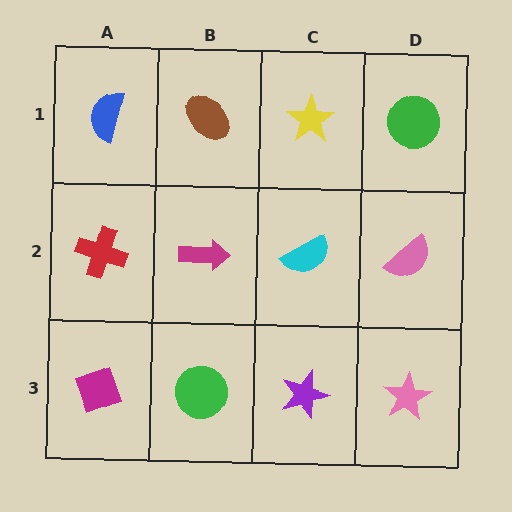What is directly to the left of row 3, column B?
A magenta diamond.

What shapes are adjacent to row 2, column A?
A blue semicircle (row 1, column A), a magenta diamond (row 3, column A), a magenta arrow (row 2, column B).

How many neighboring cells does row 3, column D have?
2.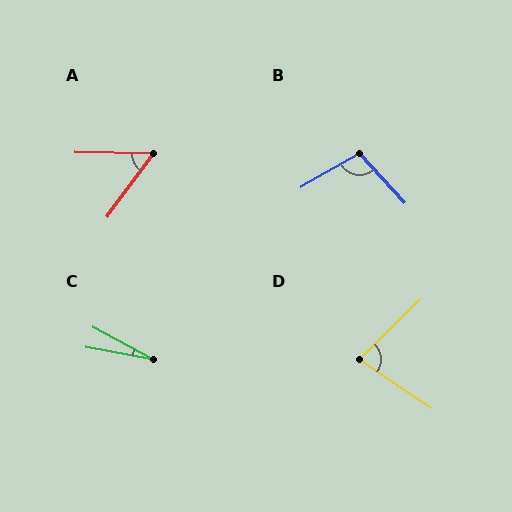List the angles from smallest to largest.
C (18°), A (55°), D (79°), B (102°).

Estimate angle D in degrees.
Approximately 79 degrees.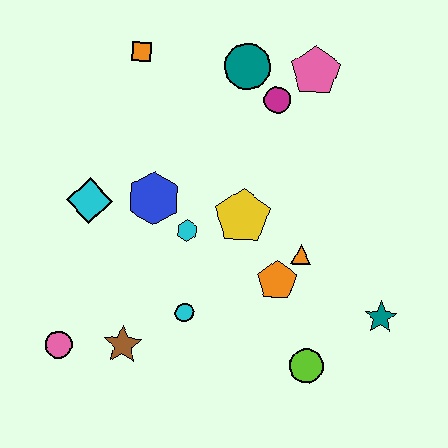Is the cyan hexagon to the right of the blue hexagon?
Yes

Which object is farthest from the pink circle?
The pink pentagon is farthest from the pink circle.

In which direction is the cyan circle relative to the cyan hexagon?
The cyan circle is below the cyan hexagon.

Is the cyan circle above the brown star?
Yes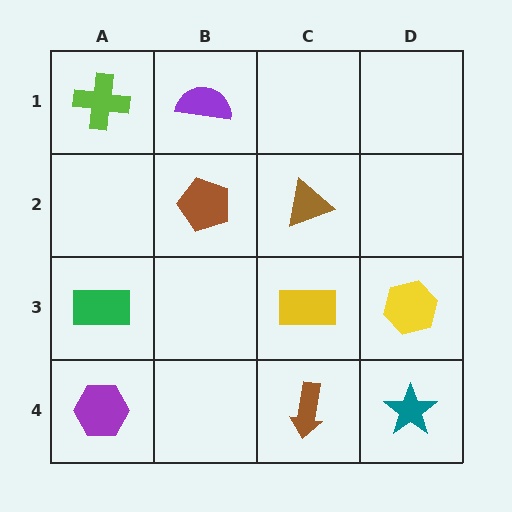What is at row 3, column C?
A yellow rectangle.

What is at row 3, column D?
A yellow hexagon.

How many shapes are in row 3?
3 shapes.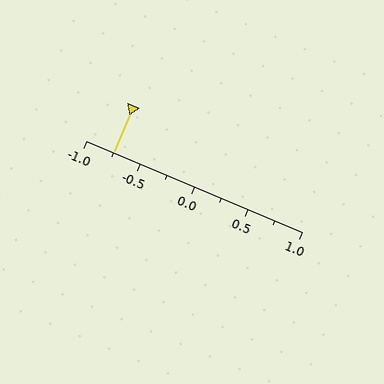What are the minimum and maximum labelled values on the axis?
The axis runs from -1.0 to 1.0.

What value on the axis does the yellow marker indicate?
The marker indicates approximately -0.75.